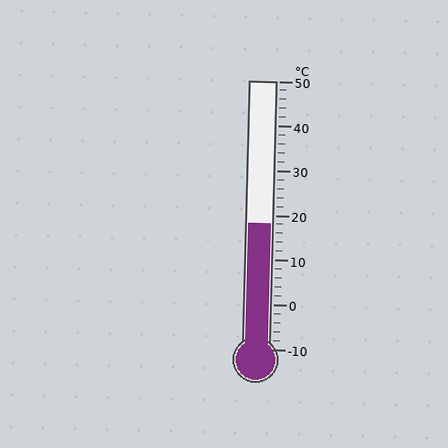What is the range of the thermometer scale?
The thermometer scale ranges from -10°C to 50°C.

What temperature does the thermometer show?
The thermometer shows approximately 18°C.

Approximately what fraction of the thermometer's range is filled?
The thermometer is filled to approximately 45% of its range.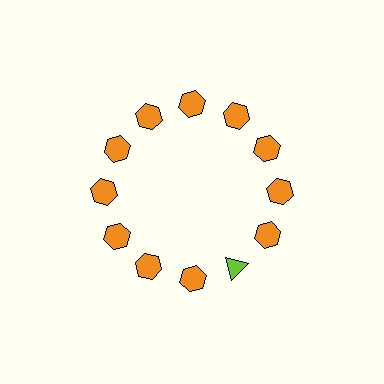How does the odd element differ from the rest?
It differs in both color (lime instead of orange) and shape (triangle instead of hexagon).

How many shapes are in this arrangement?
There are 12 shapes arranged in a ring pattern.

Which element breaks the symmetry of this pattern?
The lime triangle at roughly the 5 o'clock position breaks the symmetry. All other shapes are orange hexagons.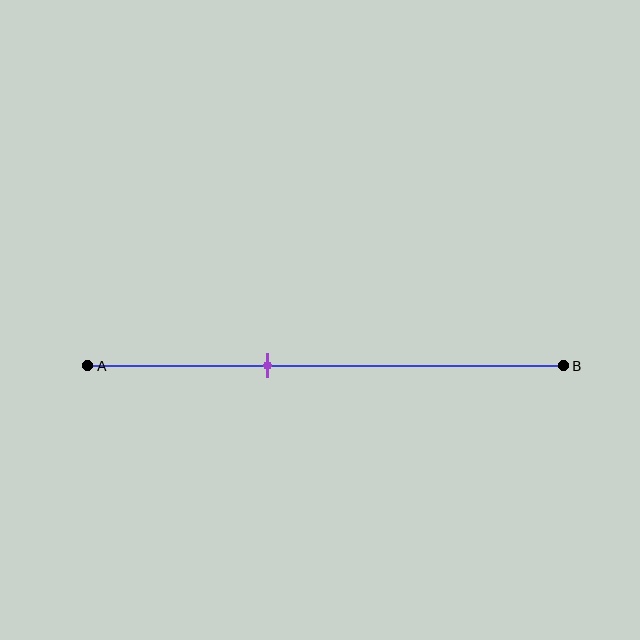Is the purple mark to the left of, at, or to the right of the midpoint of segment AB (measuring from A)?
The purple mark is to the left of the midpoint of segment AB.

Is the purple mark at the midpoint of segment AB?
No, the mark is at about 40% from A, not at the 50% midpoint.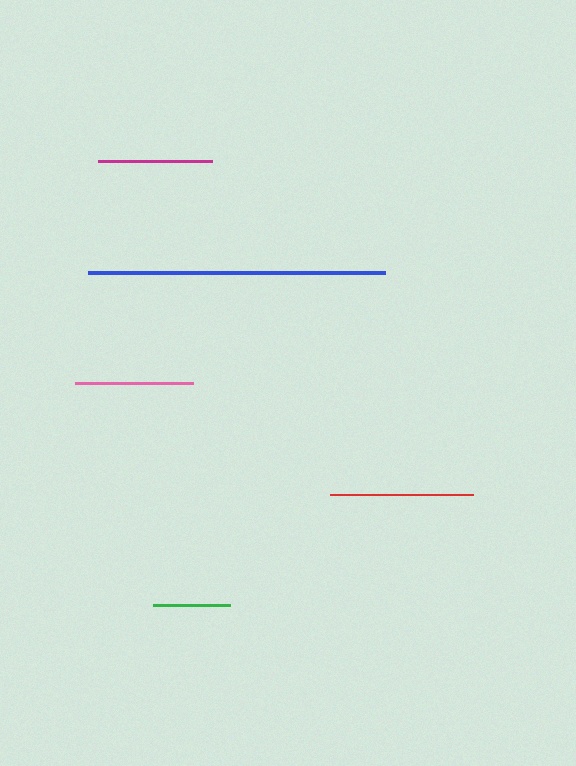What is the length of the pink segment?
The pink segment is approximately 119 pixels long.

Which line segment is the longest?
The blue line is the longest at approximately 297 pixels.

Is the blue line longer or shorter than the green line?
The blue line is longer than the green line.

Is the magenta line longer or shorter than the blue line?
The blue line is longer than the magenta line.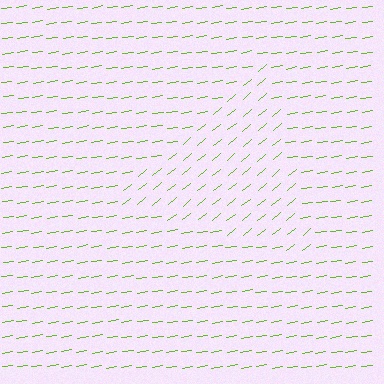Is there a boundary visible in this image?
Yes, there is a texture boundary formed by a change in line orientation.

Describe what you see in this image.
The image is filled with small lime line segments. A triangle region in the image has lines oriented differently from the surrounding lines, creating a visible texture boundary.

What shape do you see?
I see a triangle.